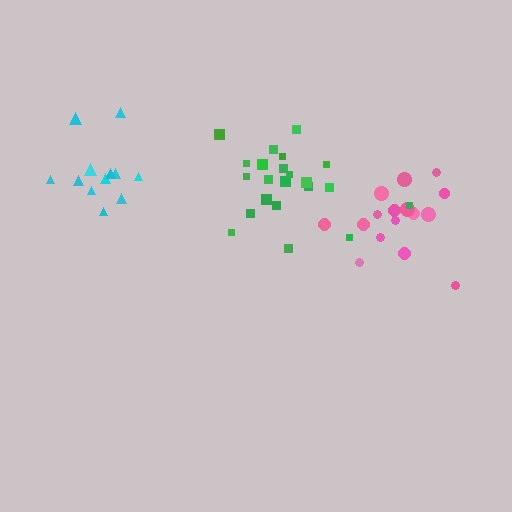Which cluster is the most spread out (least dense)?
Pink.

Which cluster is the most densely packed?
Green.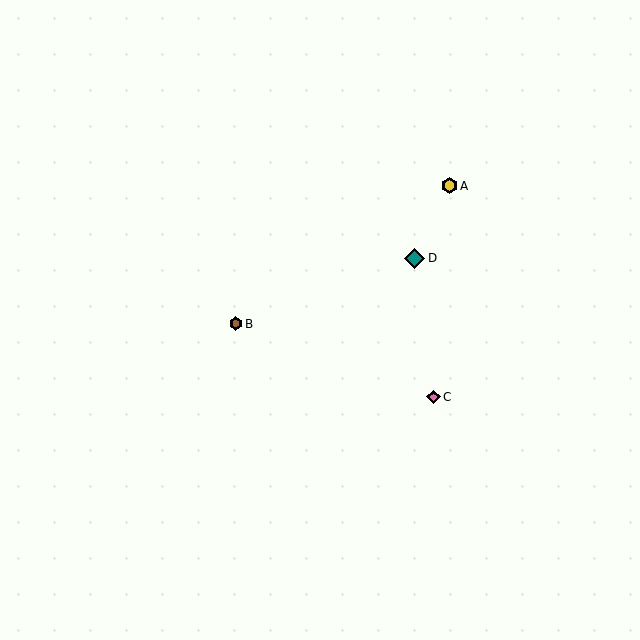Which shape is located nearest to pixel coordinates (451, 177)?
The yellow hexagon (labeled A) at (449, 186) is nearest to that location.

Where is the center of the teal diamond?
The center of the teal diamond is at (415, 258).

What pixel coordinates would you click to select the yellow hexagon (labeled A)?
Click at (449, 186) to select the yellow hexagon A.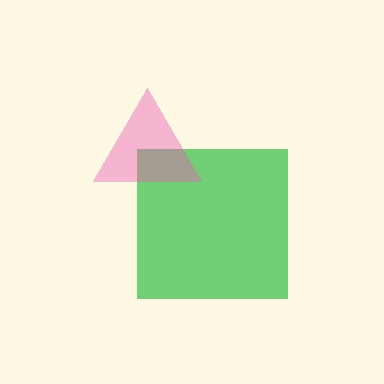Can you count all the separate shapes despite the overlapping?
Yes, there are 2 separate shapes.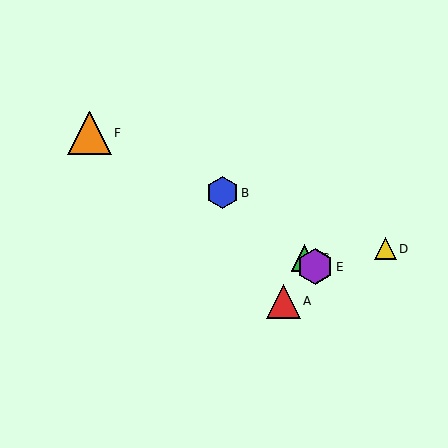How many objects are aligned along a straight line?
3 objects (B, C, E) are aligned along a straight line.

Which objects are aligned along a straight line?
Objects B, C, E are aligned along a straight line.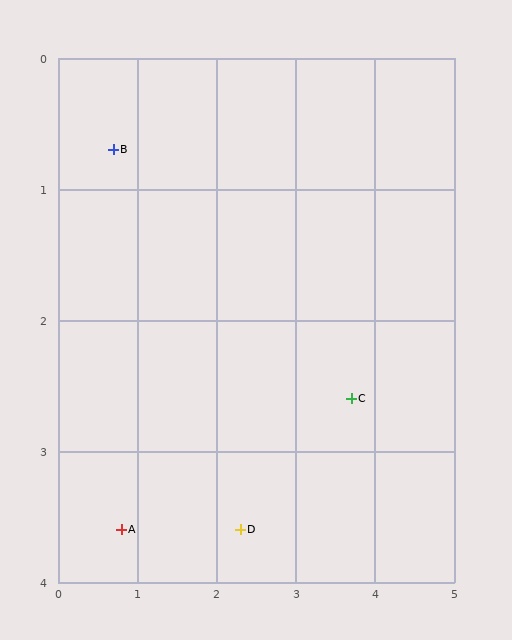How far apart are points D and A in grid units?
Points D and A are about 1.5 grid units apart.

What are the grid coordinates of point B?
Point B is at approximately (0.7, 0.7).